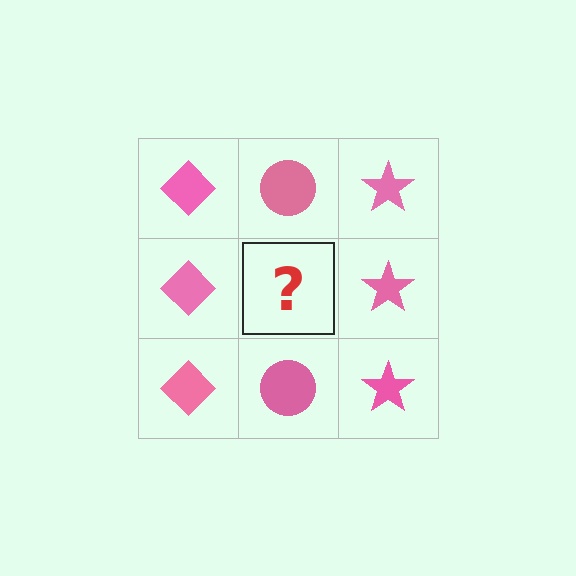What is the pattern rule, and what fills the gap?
The rule is that each column has a consistent shape. The gap should be filled with a pink circle.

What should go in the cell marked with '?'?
The missing cell should contain a pink circle.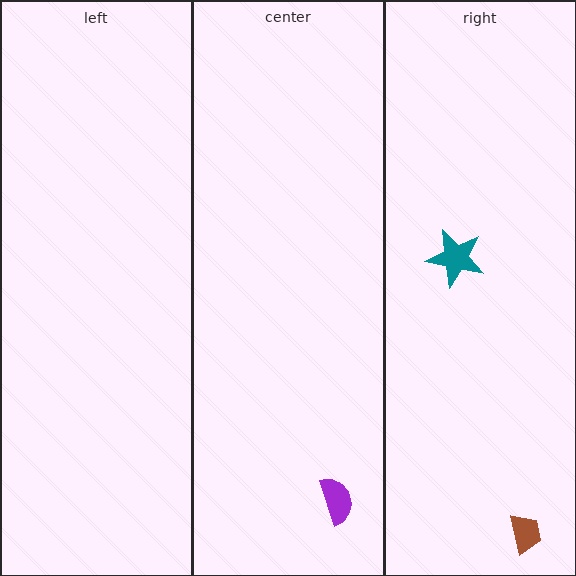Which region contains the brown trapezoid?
The right region.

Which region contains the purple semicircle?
The center region.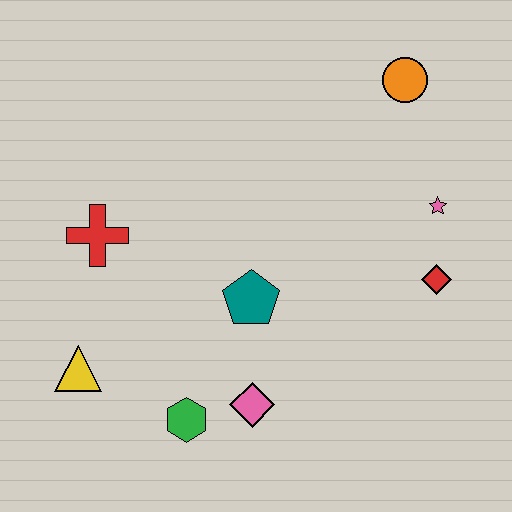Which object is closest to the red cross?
The yellow triangle is closest to the red cross.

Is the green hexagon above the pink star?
No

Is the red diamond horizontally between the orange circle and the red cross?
No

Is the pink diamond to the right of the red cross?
Yes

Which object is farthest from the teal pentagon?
The orange circle is farthest from the teal pentagon.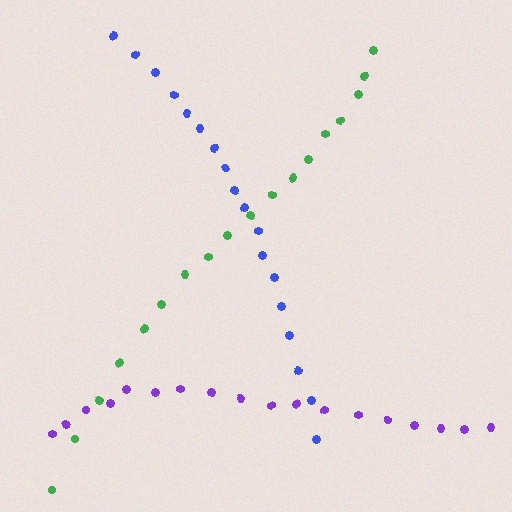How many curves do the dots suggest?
There are 3 distinct paths.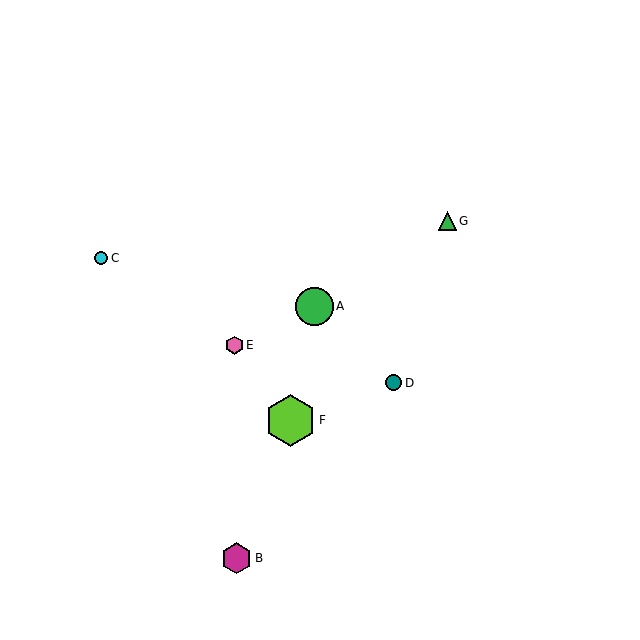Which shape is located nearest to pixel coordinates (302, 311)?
The green circle (labeled A) at (315, 306) is nearest to that location.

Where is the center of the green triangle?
The center of the green triangle is at (447, 221).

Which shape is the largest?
The lime hexagon (labeled F) is the largest.